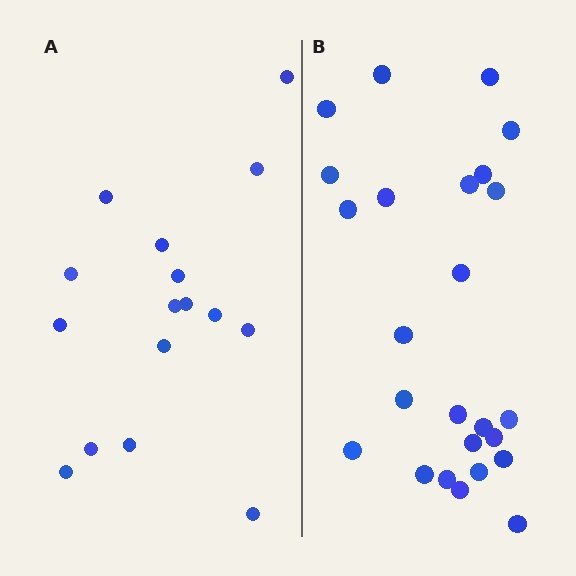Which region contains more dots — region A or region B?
Region B (the right region) has more dots.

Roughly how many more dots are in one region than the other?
Region B has roughly 8 or so more dots than region A.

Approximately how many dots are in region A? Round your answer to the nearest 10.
About 20 dots. (The exact count is 16, which rounds to 20.)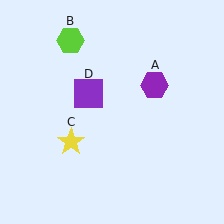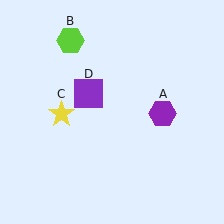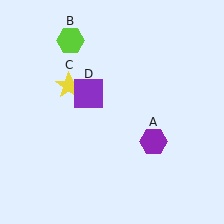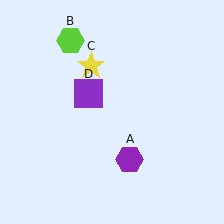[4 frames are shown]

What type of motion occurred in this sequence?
The purple hexagon (object A), yellow star (object C) rotated clockwise around the center of the scene.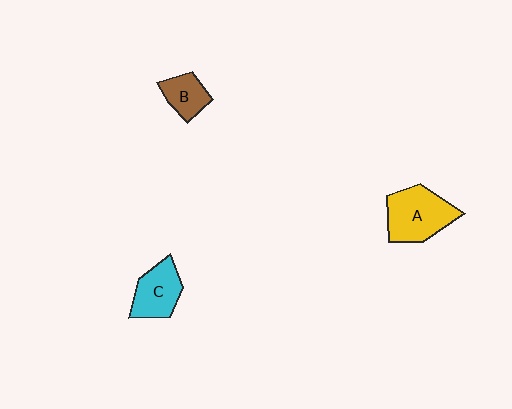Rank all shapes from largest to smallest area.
From largest to smallest: A (yellow), C (cyan), B (brown).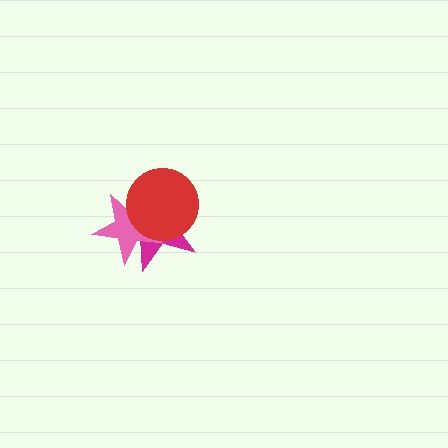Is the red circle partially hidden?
No, no other shape covers it.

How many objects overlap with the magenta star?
2 objects overlap with the magenta star.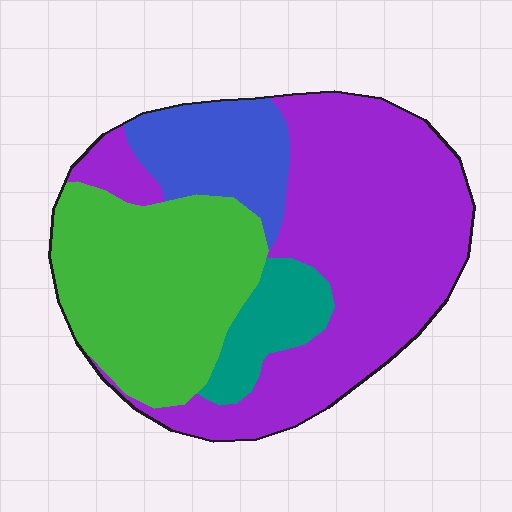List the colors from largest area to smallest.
From largest to smallest: purple, green, blue, teal.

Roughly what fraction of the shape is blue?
Blue covers 13% of the shape.